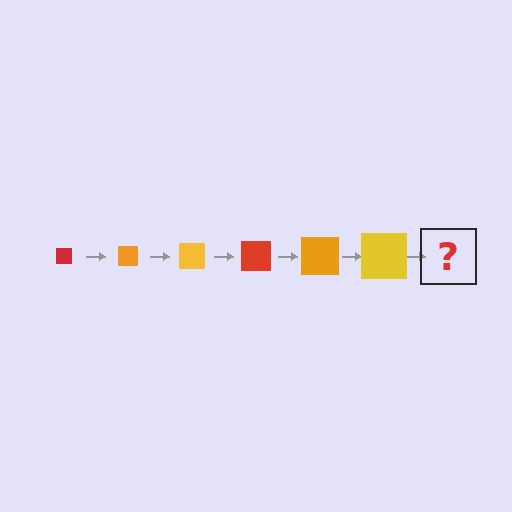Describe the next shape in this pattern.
It should be a red square, larger than the previous one.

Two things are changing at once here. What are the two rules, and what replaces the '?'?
The two rules are that the square grows larger each step and the color cycles through red, orange, and yellow. The '?' should be a red square, larger than the previous one.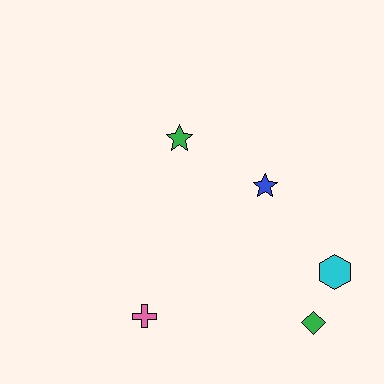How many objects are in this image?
There are 5 objects.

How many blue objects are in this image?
There is 1 blue object.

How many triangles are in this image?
There are no triangles.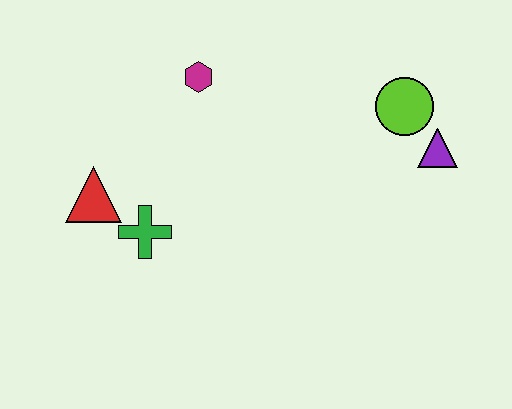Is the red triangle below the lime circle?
Yes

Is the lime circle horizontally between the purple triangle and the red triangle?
Yes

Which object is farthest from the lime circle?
The red triangle is farthest from the lime circle.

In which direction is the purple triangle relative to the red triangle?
The purple triangle is to the right of the red triangle.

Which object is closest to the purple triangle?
The lime circle is closest to the purple triangle.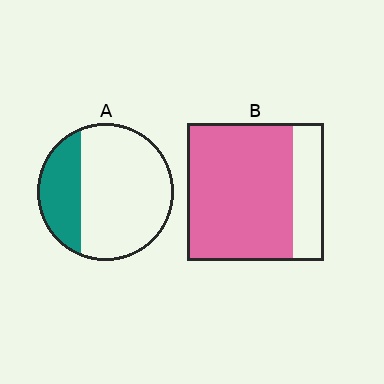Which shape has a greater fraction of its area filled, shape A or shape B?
Shape B.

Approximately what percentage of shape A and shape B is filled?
A is approximately 30% and B is approximately 75%.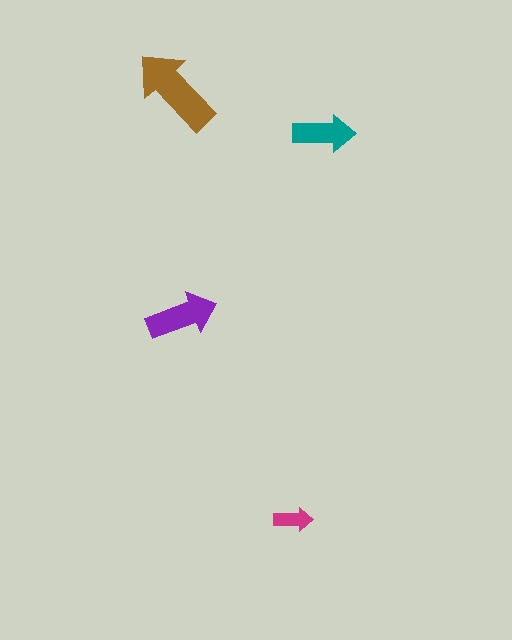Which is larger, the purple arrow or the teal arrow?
The purple one.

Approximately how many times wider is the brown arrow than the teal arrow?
About 1.5 times wider.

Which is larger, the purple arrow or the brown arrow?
The brown one.